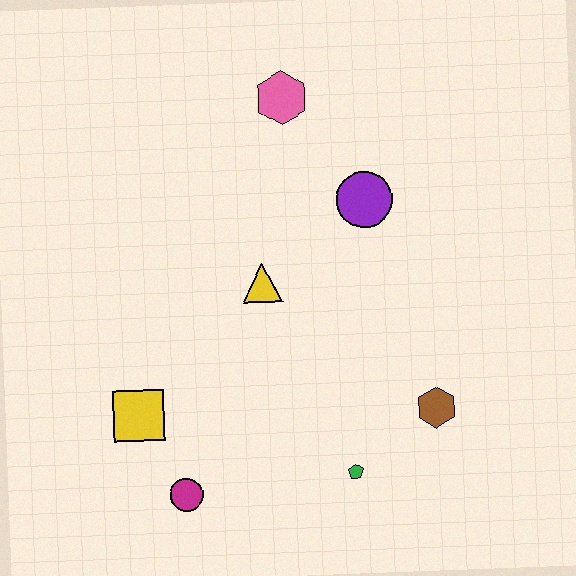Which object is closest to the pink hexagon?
The purple circle is closest to the pink hexagon.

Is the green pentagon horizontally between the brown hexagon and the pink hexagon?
Yes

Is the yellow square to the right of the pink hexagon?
No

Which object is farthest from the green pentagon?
The pink hexagon is farthest from the green pentagon.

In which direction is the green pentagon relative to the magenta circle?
The green pentagon is to the right of the magenta circle.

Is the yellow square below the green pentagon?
No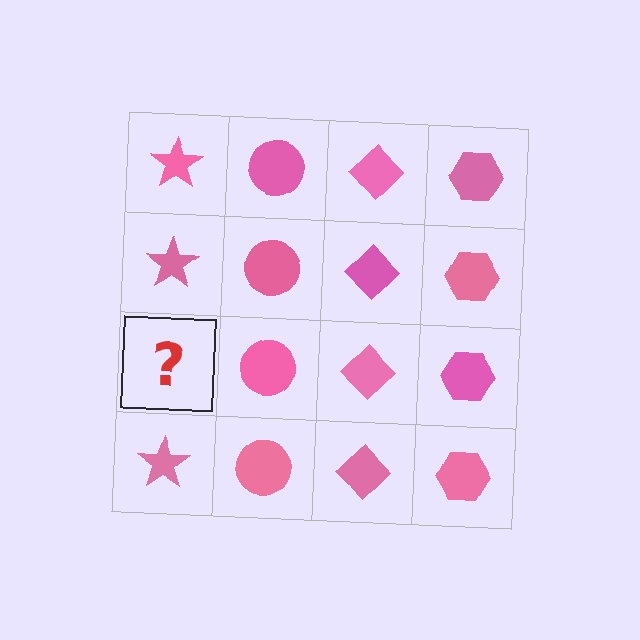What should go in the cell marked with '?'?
The missing cell should contain a pink star.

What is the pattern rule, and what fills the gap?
The rule is that each column has a consistent shape. The gap should be filled with a pink star.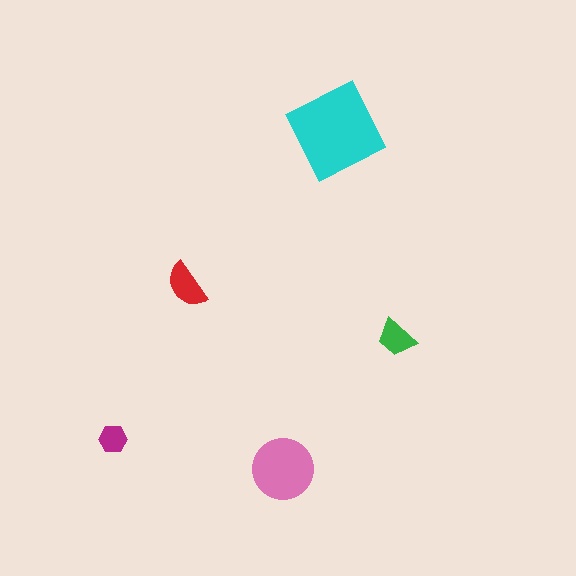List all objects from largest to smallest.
The cyan diamond, the pink circle, the red semicircle, the green trapezoid, the magenta hexagon.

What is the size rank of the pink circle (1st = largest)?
2nd.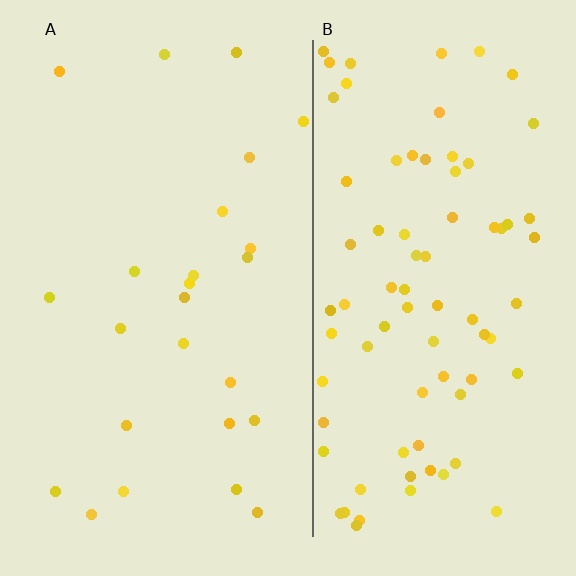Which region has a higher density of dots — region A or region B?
B (the right).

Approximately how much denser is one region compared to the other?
Approximately 3.2× — region B over region A.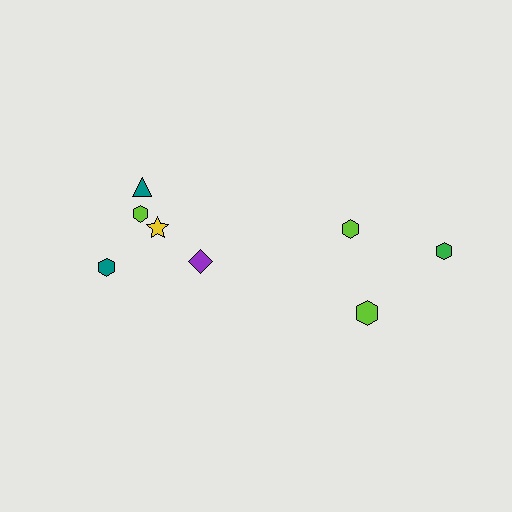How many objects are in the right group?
There are 3 objects.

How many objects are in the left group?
There are 5 objects.